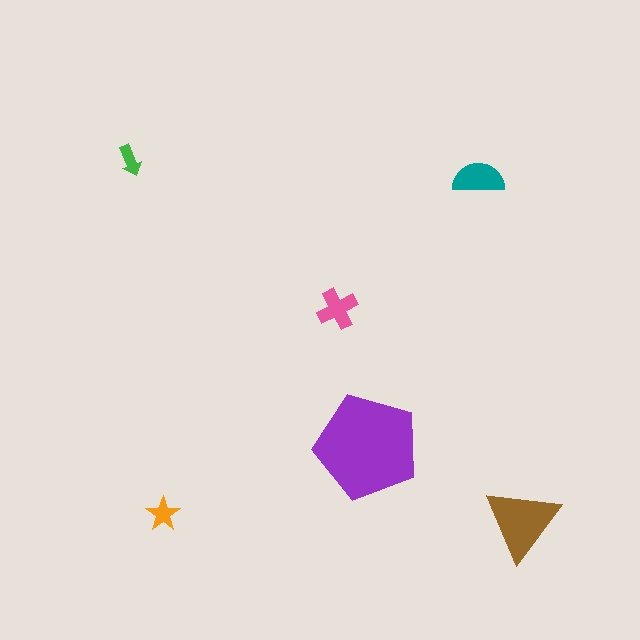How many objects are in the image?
There are 6 objects in the image.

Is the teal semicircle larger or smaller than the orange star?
Larger.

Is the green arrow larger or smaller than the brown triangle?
Smaller.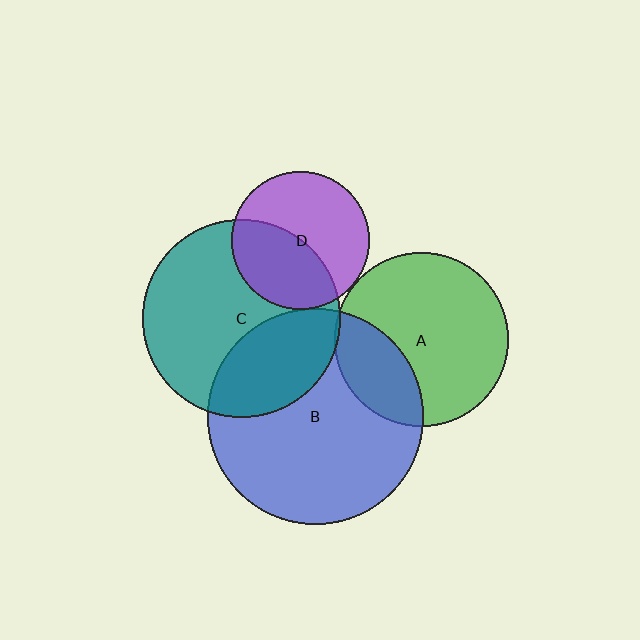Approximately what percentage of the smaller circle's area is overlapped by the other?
Approximately 30%.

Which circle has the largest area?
Circle B (blue).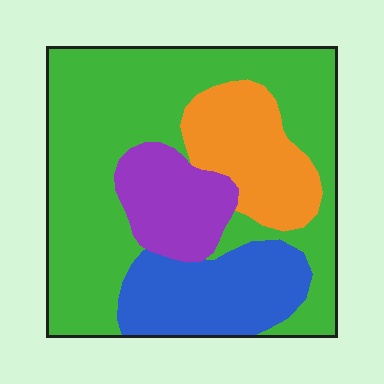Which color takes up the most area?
Green, at roughly 55%.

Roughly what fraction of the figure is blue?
Blue covers about 20% of the figure.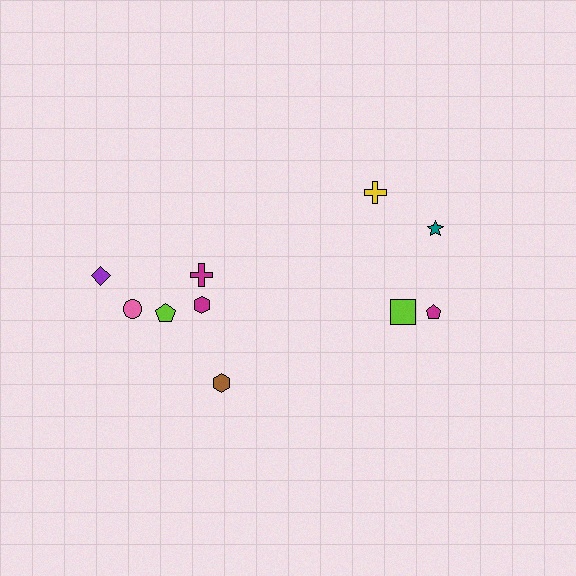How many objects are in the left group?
There are 6 objects.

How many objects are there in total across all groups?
There are 10 objects.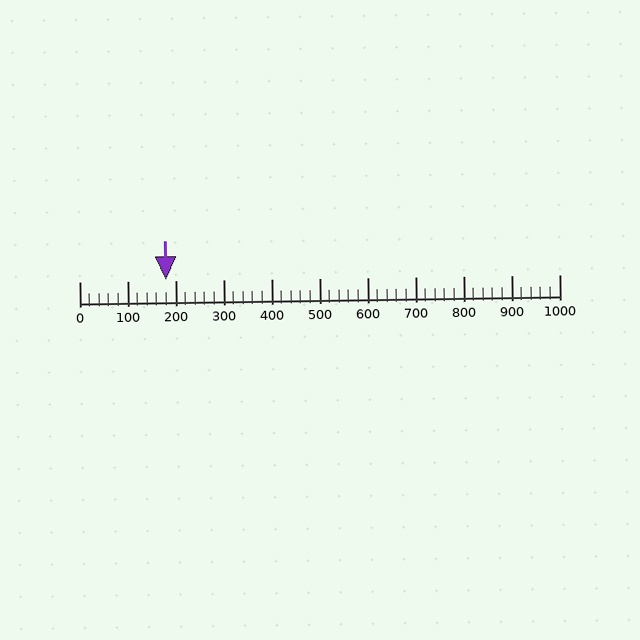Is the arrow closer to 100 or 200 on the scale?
The arrow is closer to 200.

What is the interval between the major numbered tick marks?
The major tick marks are spaced 100 units apart.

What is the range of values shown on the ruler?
The ruler shows values from 0 to 1000.